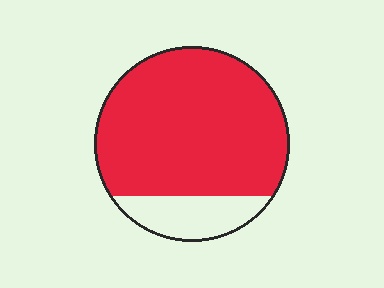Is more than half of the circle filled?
Yes.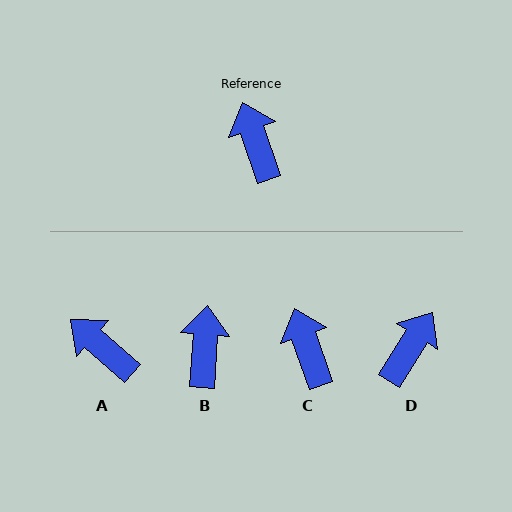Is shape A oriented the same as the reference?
No, it is off by about 30 degrees.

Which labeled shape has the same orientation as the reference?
C.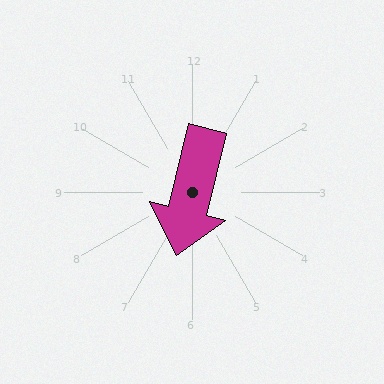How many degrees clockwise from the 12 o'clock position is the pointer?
Approximately 194 degrees.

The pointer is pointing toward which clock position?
Roughly 6 o'clock.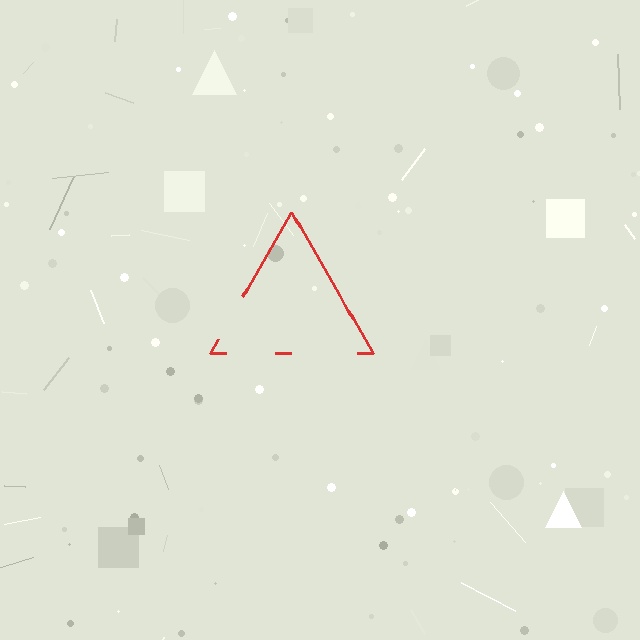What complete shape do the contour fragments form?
The contour fragments form a triangle.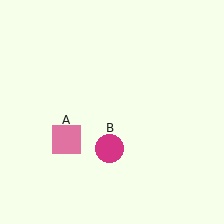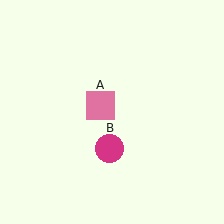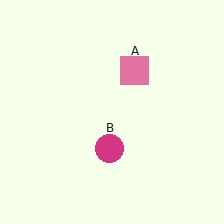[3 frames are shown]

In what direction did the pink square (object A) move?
The pink square (object A) moved up and to the right.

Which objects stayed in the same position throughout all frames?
Magenta circle (object B) remained stationary.